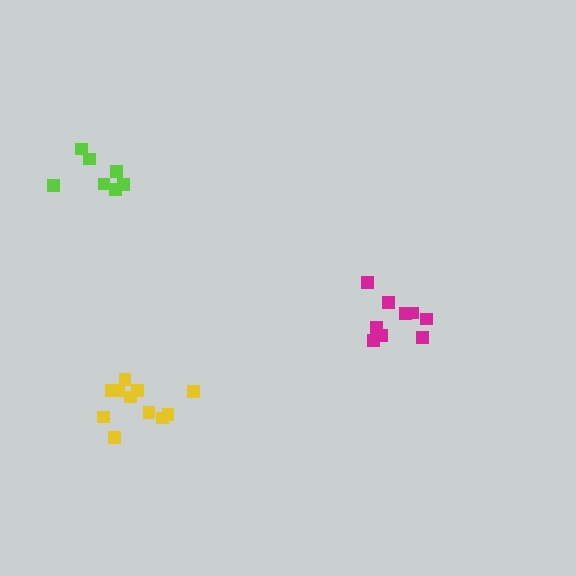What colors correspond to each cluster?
The clusters are colored: magenta, yellow, lime.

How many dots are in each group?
Group 1: 9 dots, Group 2: 11 dots, Group 3: 7 dots (27 total).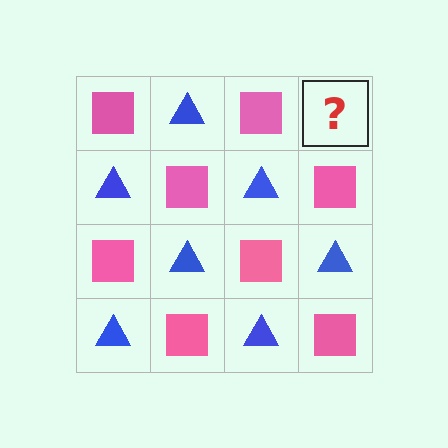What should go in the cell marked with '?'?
The missing cell should contain a blue triangle.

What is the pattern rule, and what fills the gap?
The rule is that it alternates pink square and blue triangle in a checkerboard pattern. The gap should be filled with a blue triangle.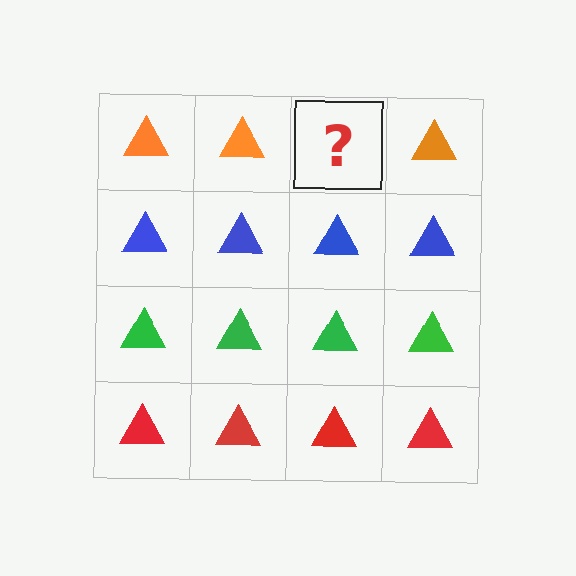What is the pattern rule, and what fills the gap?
The rule is that each row has a consistent color. The gap should be filled with an orange triangle.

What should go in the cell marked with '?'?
The missing cell should contain an orange triangle.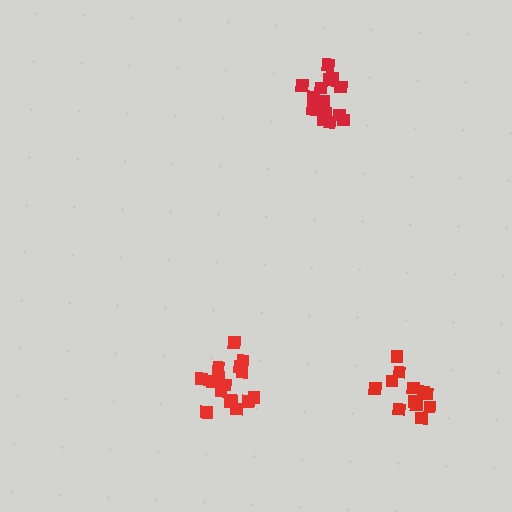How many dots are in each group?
Group 1: 12 dots, Group 2: 15 dots, Group 3: 16 dots (43 total).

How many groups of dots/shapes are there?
There are 3 groups.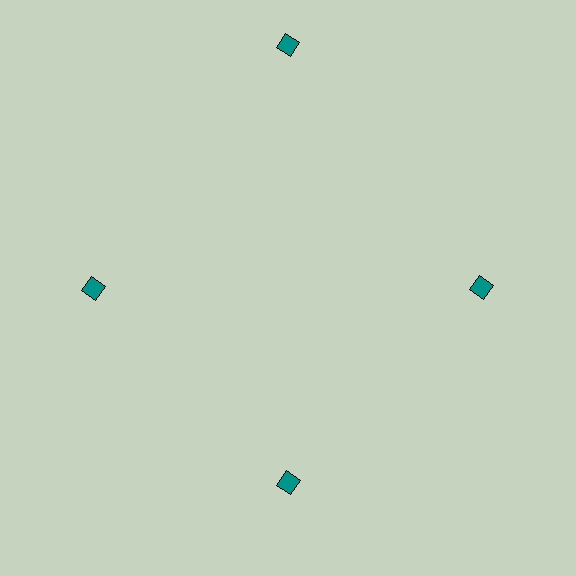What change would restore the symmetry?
The symmetry would be restored by moving it inward, back onto the ring so that all 4 diamonds sit at equal angles and equal distance from the center.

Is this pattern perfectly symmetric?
No. The 4 teal diamonds are arranged in a ring, but one element near the 12 o'clock position is pushed outward from the center, breaking the 4-fold rotational symmetry.